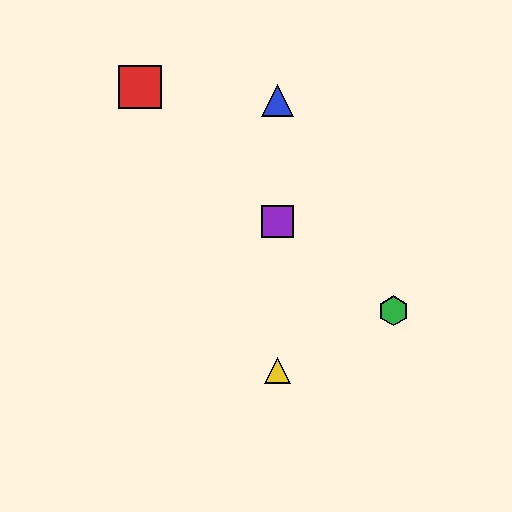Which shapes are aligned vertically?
The blue triangle, the yellow triangle, the purple square are aligned vertically.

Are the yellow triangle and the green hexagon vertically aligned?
No, the yellow triangle is at x≈278 and the green hexagon is at x≈393.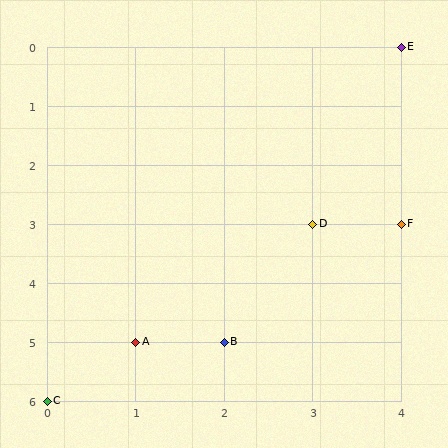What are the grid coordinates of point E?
Point E is at grid coordinates (4, 0).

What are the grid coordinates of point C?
Point C is at grid coordinates (0, 6).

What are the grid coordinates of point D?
Point D is at grid coordinates (3, 3).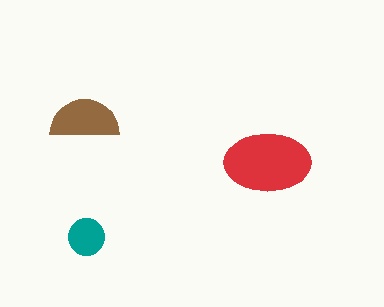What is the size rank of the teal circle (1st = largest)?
3rd.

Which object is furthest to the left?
The brown semicircle is leftmost.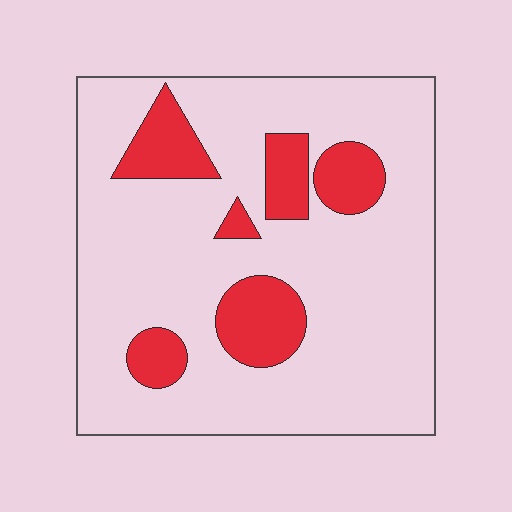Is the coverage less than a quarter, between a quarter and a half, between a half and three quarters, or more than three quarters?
Less than a quarter.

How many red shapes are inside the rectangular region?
6.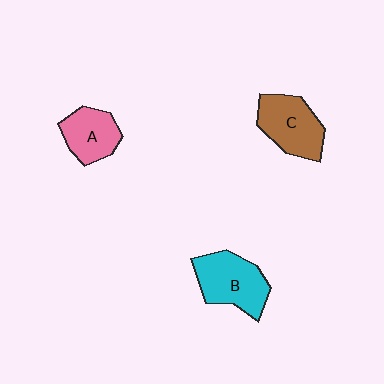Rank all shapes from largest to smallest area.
From largest to smallest: B (cyan), C (brown), A (pink).